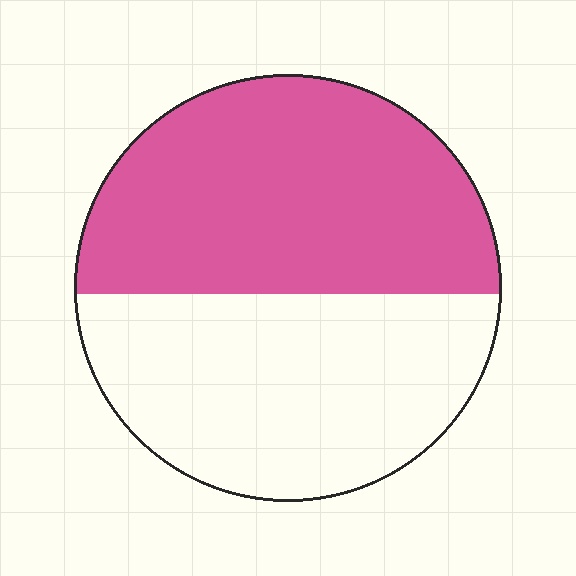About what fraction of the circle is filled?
About one half (1/2).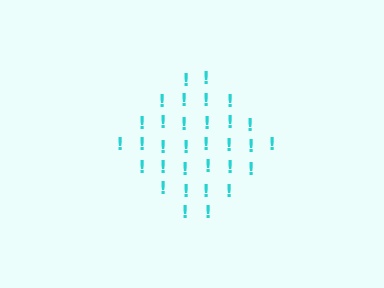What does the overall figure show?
The overall figure shows a diamond.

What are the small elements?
The small elements are exclamation marks.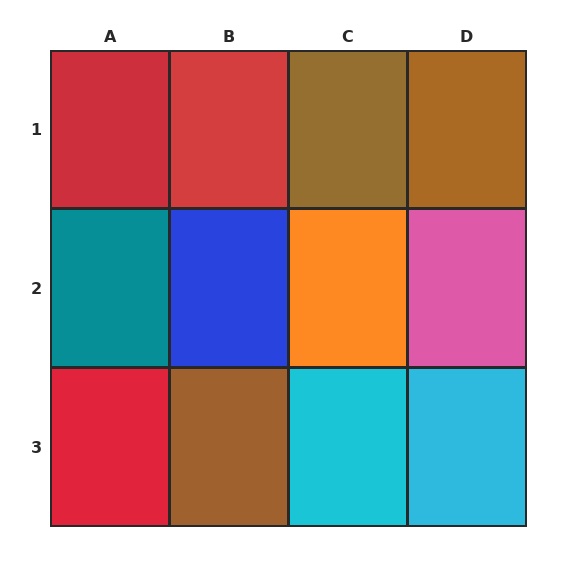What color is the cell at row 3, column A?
Red.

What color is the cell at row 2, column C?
Orange.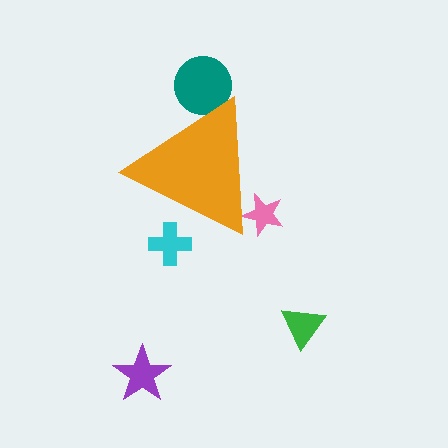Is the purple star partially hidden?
No, the purple star is fully visible.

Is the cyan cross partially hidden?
Yes, the cyan cross is partially hidden behind the orange triangle.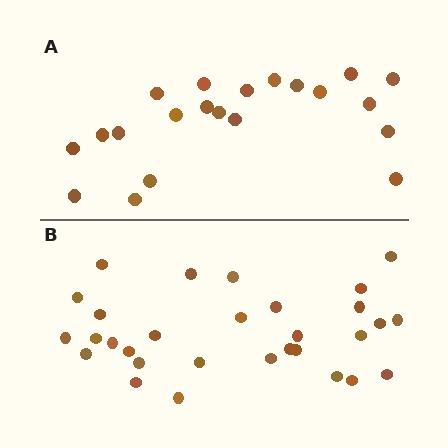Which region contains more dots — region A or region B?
Region B (the bottom region) has more dots.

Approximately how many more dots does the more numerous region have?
Region B has roughly 8 or so more dots than region A.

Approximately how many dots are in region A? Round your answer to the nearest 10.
About 20 dots. (The exact count is 21, which rounds to 20.)